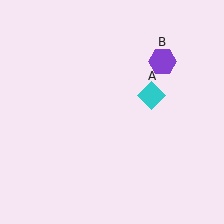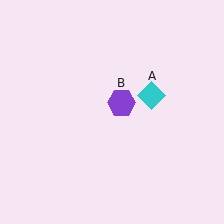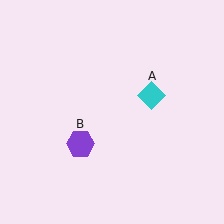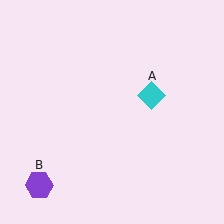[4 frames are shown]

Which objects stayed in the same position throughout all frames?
Cyan diamond (object A) remained stationary.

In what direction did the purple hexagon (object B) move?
The purple hexagon (object B) moved down and to the left.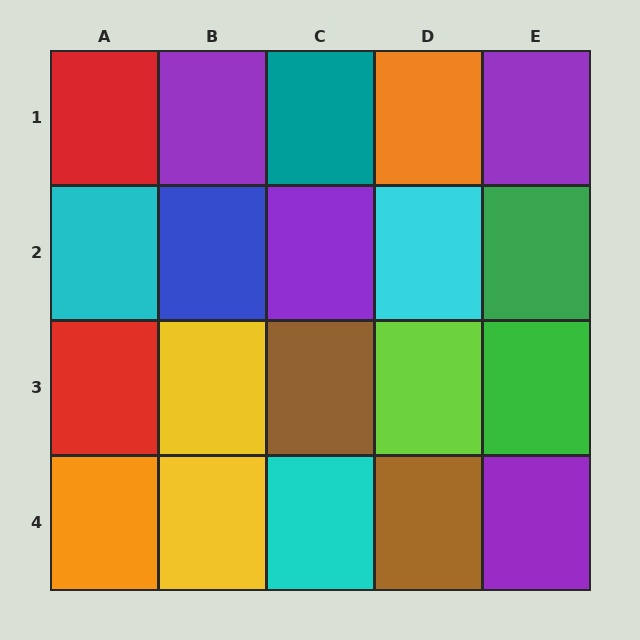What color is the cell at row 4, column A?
Orange.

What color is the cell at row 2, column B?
Blue.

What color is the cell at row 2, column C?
Purple.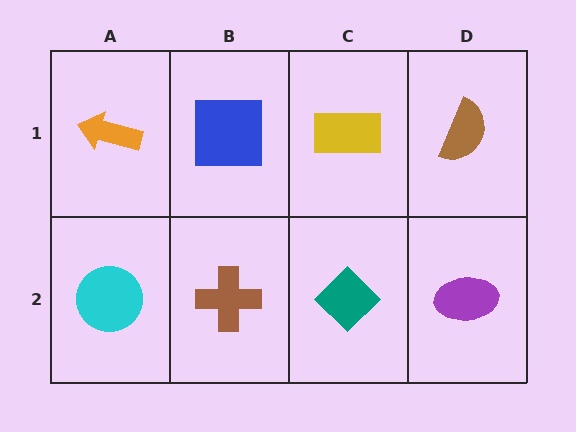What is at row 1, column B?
A blue square.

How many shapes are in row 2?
4 shapes.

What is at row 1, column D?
A brown semicircle.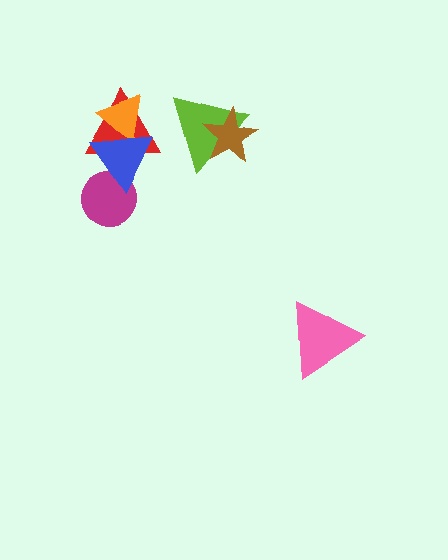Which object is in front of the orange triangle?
The blue triangle is in front of the orange triangle.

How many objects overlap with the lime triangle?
1 object overlaps with the lime triangle.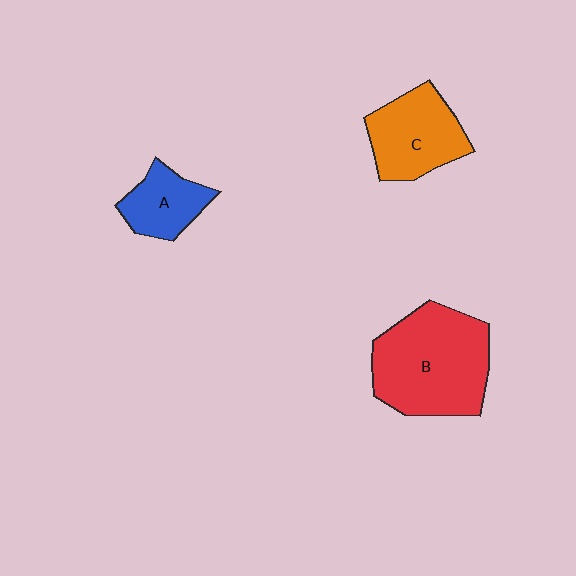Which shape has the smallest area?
Shape A (blue).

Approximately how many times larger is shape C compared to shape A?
Approximately 1.5 times.